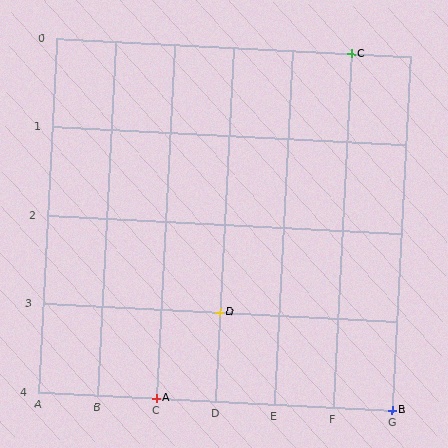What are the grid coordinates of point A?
Point A is at grid coordinates (C, 4).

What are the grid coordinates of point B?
Point B is at grid coordinates (G, 4).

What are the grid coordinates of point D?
Point D is at grid coordinates (D, 3).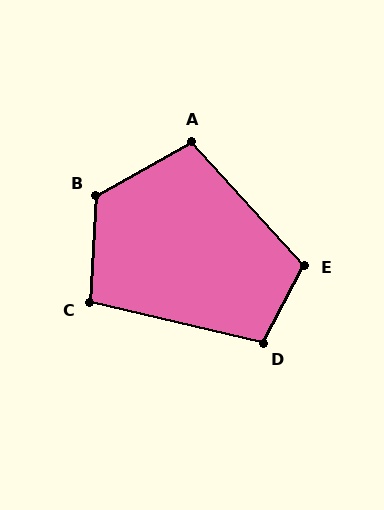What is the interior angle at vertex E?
Approximately 109 degrees (obtuse).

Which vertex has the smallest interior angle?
C, at approximately 100 degrees.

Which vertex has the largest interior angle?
B, at approximately 123 degrees.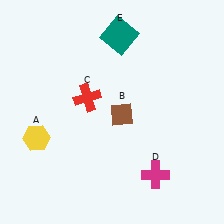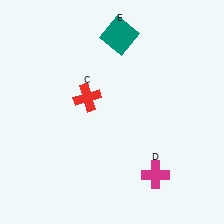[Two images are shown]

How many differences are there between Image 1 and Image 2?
There are 2 differences between the two images.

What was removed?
The yellow hexagon (A), the brown diamond (B) were removed in Image 2.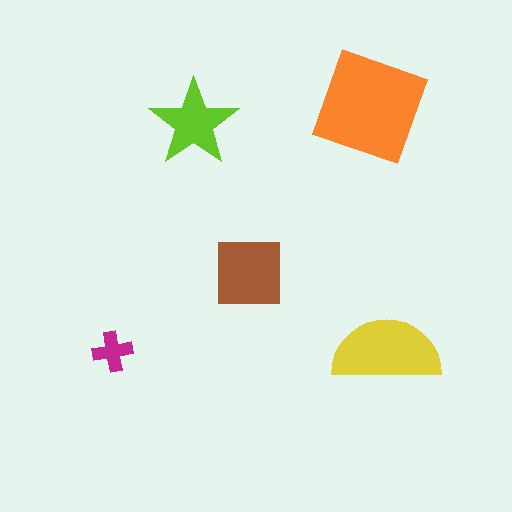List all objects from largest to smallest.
The orange diamond, the yellow semicircle, the brown square, the lime star, the magenta cross.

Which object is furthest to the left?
The magenta cross is leftmost.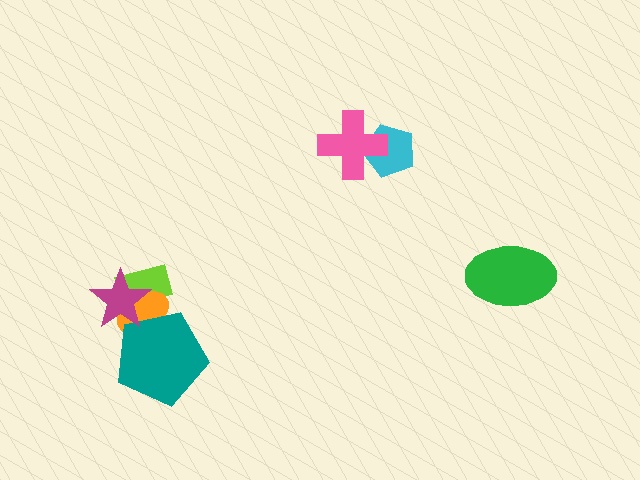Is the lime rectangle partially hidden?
Yes, it is partially covered by another shape.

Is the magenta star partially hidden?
No, no other shape covers it.